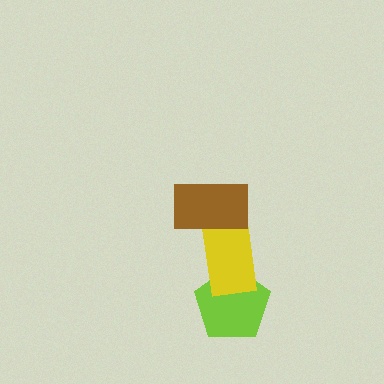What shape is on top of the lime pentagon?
The yellow rectangle is on top of the lime pentagon.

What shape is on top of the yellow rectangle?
The brown rectangle is on top of the yellow rectangle.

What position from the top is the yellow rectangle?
The yellow rectangle is 2nd from the top.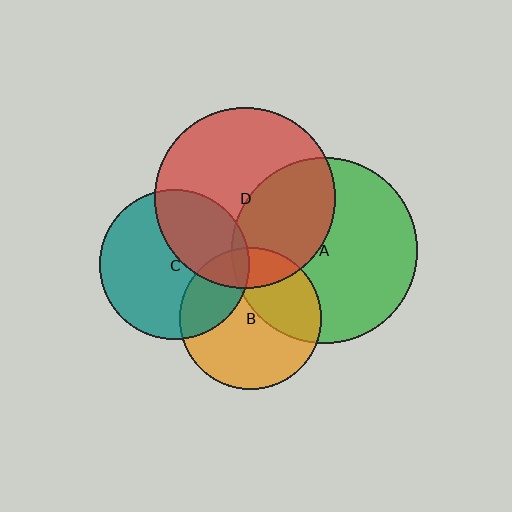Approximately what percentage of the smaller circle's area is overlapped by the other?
Approximately 5%.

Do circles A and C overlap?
Yes.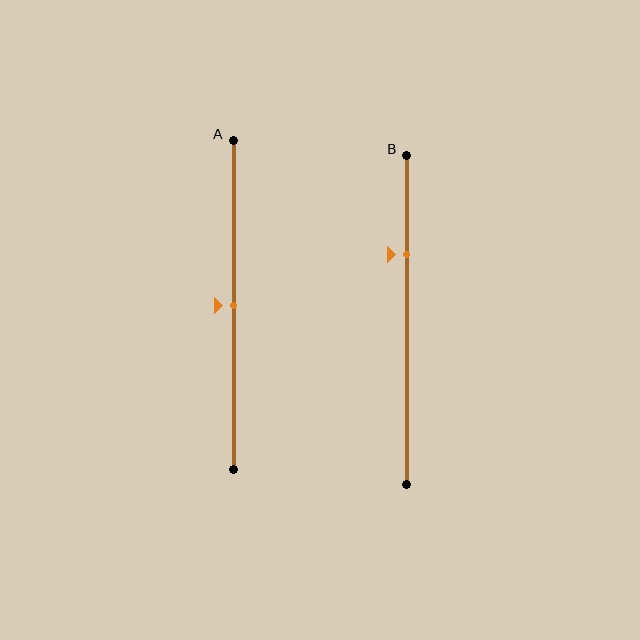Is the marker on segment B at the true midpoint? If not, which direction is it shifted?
No, the marker on segment B is shifted upward by about 20% of the segment length.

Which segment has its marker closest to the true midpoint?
Segment A has its marker closest to the true midpoint.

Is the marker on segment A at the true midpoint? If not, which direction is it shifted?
Yes, the marker on segment A is at the true midpoint.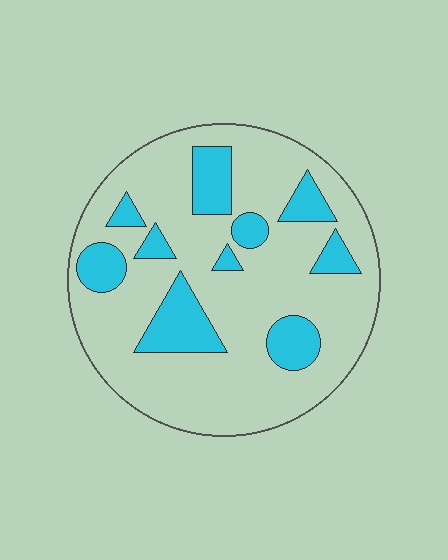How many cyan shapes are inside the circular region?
10.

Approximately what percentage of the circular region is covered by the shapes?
Approximately 20%.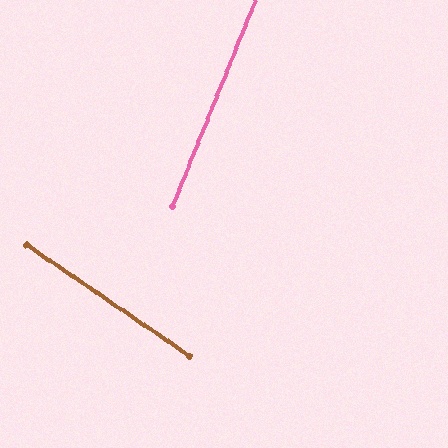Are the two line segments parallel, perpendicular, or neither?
Neither parallel nor perpendicular — they differ by about 78°.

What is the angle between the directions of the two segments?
Approximately 78 degrees.